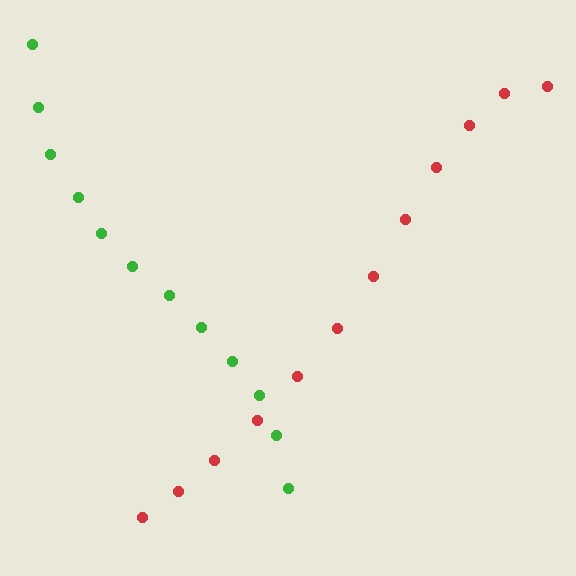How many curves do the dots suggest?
There are 2 distinct paths.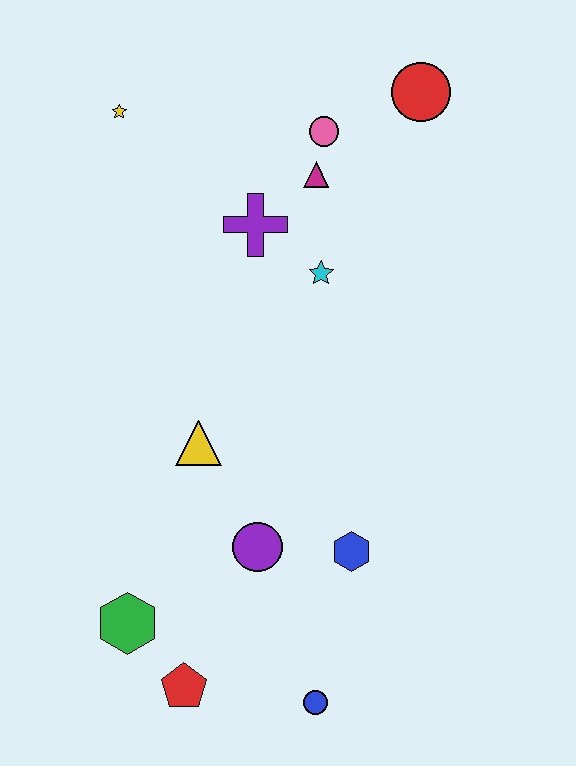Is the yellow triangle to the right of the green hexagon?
Yes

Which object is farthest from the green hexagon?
The red circle is farthest from the green hexagon.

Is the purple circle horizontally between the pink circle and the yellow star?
Yes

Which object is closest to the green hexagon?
The red pentagon is closest to the green hexagon.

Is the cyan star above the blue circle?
Yes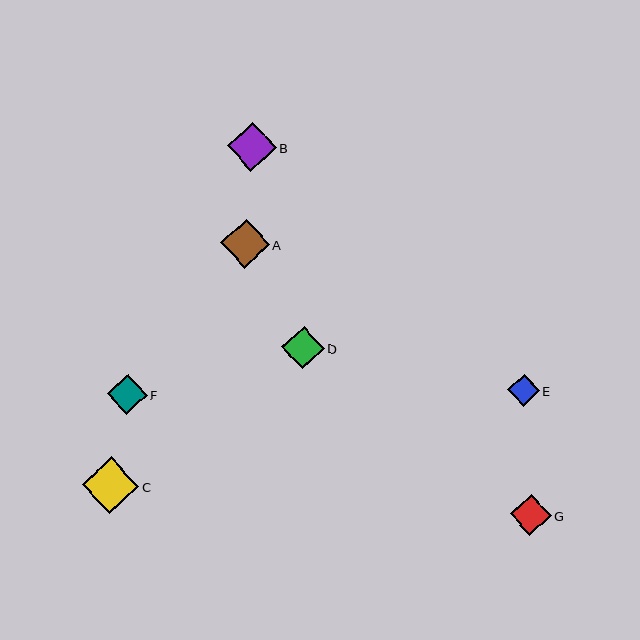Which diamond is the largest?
Diamond C is the largest with a size of approximately 57 pixels.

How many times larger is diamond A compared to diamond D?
Diamond A is approximately 1.1 times the size of diamond D.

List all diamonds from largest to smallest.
From largest to smallest: C, B, A, D, F, G, E.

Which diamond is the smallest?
Diamond E is the smallest with a size of approximately 32 pixels.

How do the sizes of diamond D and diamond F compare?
Diamond D and diamond F are approximately the same size.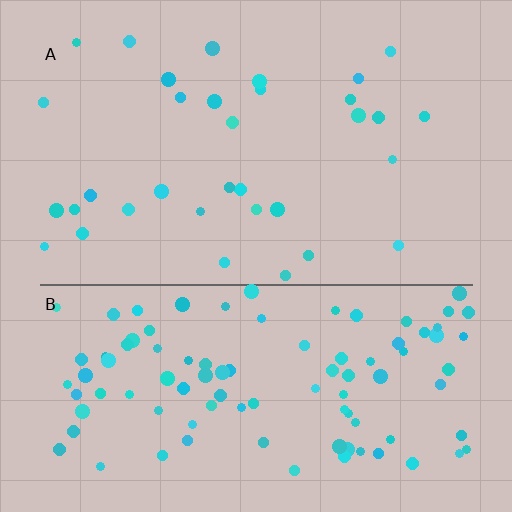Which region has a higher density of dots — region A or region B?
B (the bottom).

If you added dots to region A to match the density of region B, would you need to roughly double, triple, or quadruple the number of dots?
Approximately triple.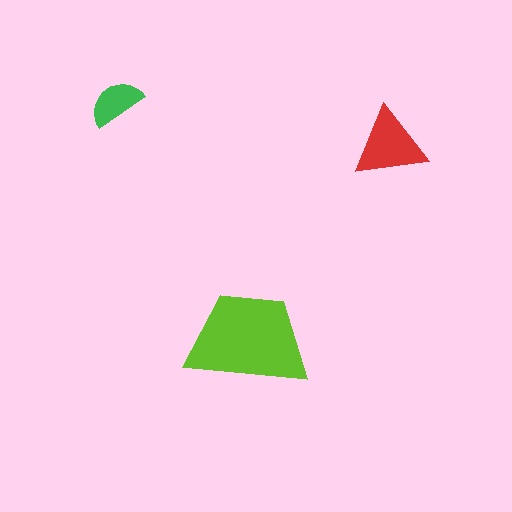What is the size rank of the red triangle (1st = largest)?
2nd.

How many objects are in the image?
There are 3 objects in the image.